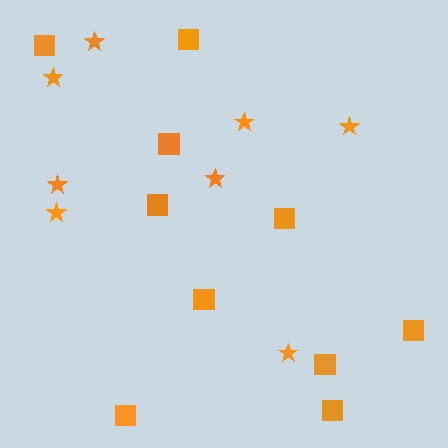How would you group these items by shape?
There are 2 groups: one group of squares (10) and one group of stars (8).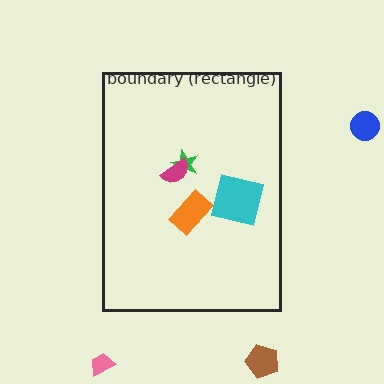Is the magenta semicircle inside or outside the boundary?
Inside.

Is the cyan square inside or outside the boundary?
Inside.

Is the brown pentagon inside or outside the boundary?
Outside.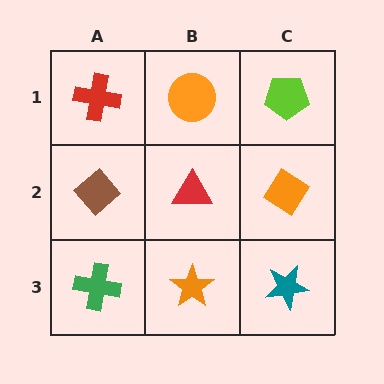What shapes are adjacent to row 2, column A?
A red cross (row 1, column A), a green cross (row 3, column A), a red triangle (row 2, column B).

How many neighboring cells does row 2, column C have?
3.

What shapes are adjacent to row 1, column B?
A red triangle (row 2, column B), a red cross (row 1, column A), a lime pentagon (row 1, column C).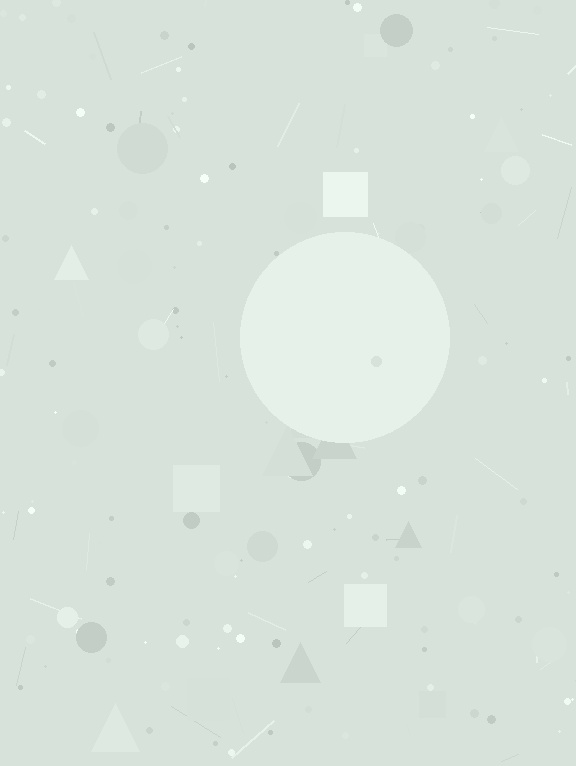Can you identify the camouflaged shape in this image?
The camouflaged shape is a circle.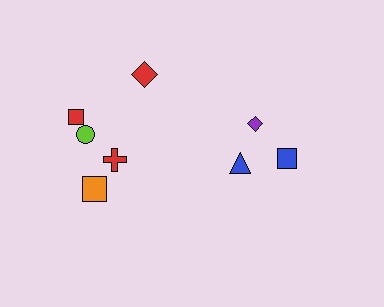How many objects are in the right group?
There are 3 objects.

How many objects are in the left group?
There are 5 objects.